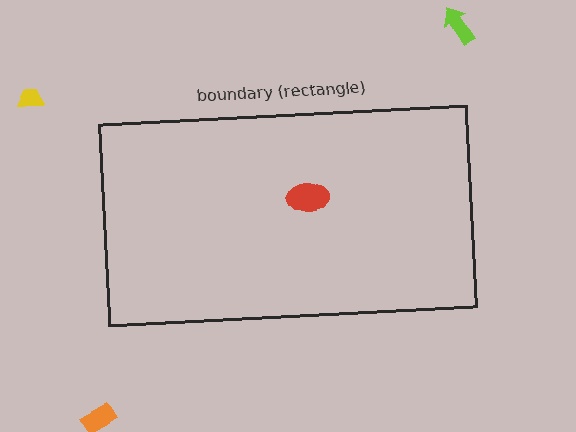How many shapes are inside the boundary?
1 inside, 3 outside.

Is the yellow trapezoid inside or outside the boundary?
Outside.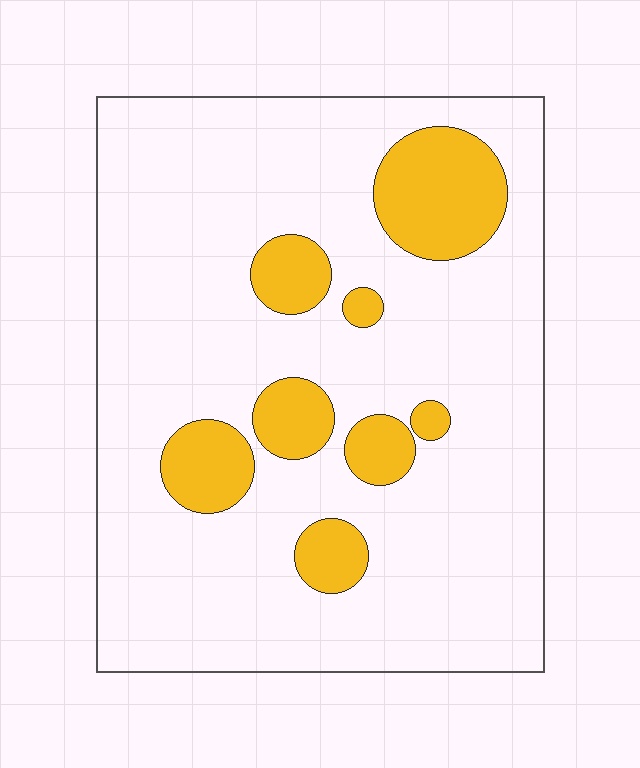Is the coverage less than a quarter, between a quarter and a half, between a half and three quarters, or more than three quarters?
Less than a quarter.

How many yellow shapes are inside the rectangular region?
8.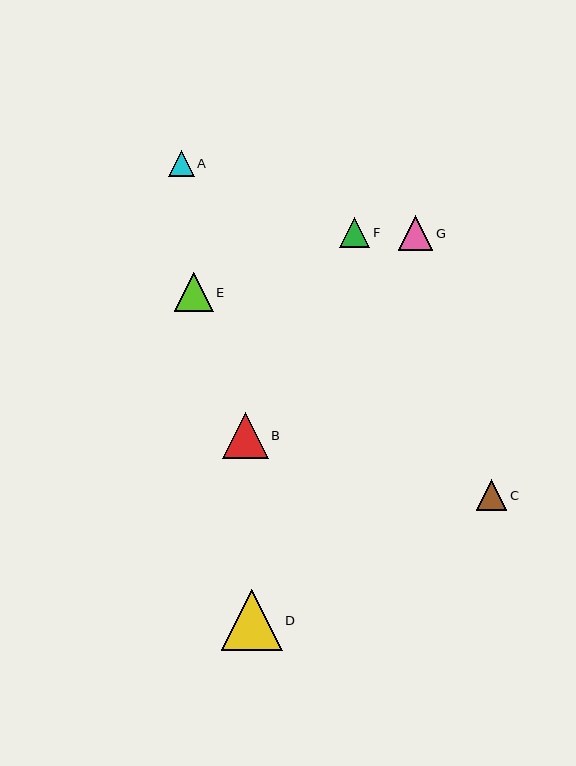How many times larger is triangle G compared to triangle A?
Triangle G is approximately 1.4 times the size of triangle A.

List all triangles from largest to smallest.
From largest to smallest: D, B, E, G, C, F, A.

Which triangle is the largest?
Triangle D is the largest with a size of approximately 61 pixels.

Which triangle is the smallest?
Triangle A is the smallest with a size of approximately 25 pixels.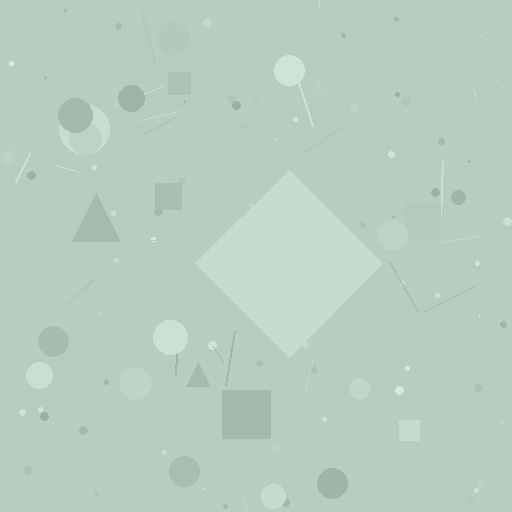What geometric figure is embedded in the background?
A diamond is embedded in the background.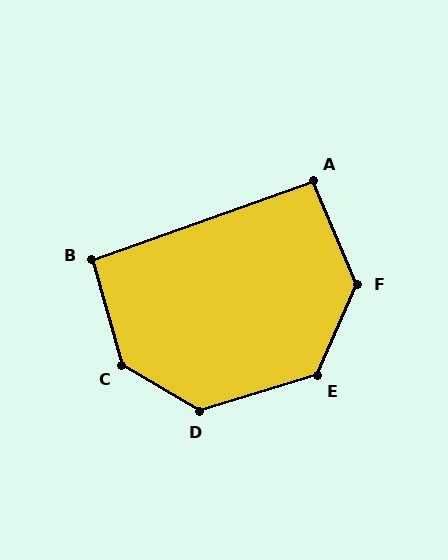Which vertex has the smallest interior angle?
A, at approximately 93 degrees.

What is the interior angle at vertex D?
Approximately 133 degrees (obtuse).